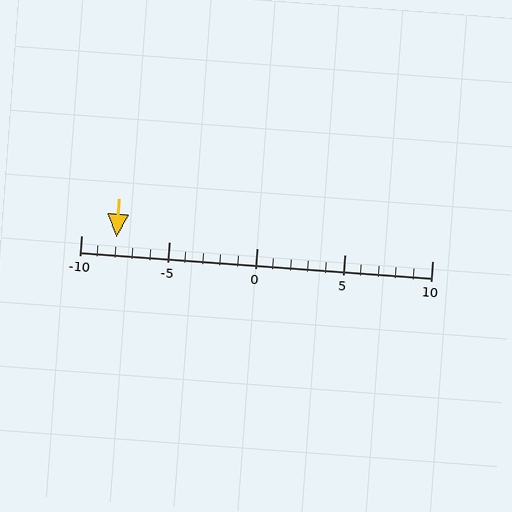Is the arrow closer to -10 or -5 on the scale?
The arrow is closer to -10.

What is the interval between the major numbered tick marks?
The major tick marks are spaced 5 units apart.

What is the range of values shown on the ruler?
The ruler shows values from -10 to 10.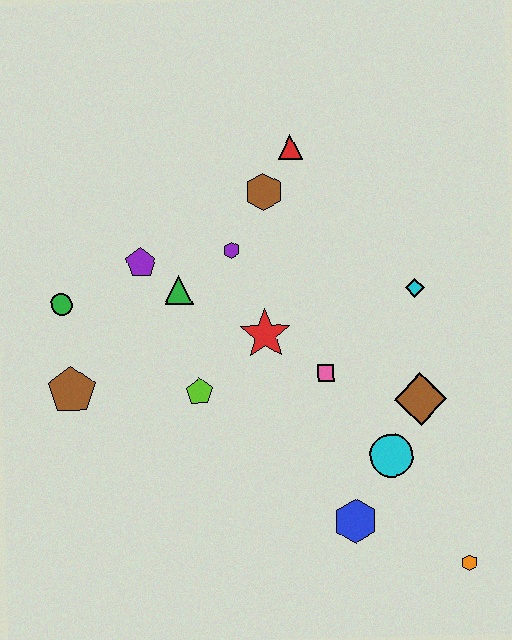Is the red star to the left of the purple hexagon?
No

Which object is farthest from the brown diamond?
The green circle is farthest from the brown diamond.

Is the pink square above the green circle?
No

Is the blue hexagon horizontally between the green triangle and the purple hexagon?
No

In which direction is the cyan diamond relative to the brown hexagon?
The cyan diamond is to the right of the brown hexagon.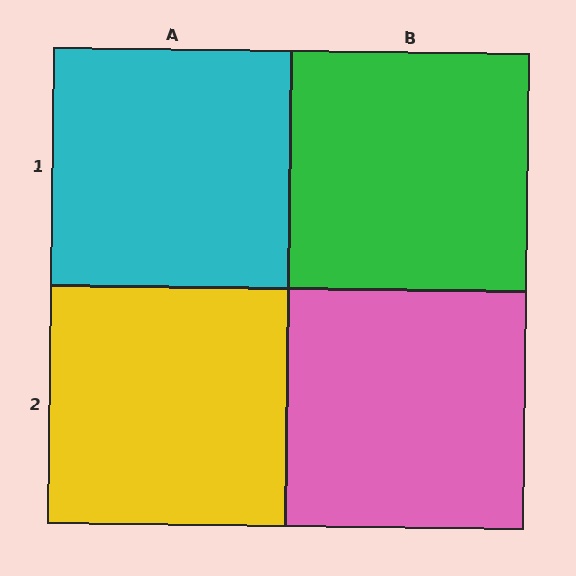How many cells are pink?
1 cell is pink.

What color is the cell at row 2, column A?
Yellow.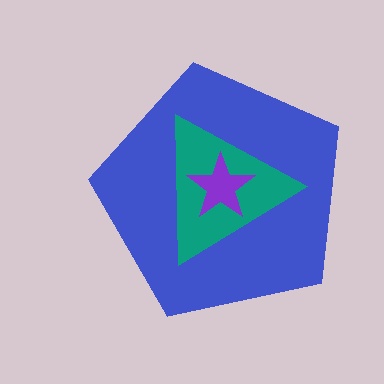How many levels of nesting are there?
3.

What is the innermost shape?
The purple star.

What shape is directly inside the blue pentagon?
The teal triangle.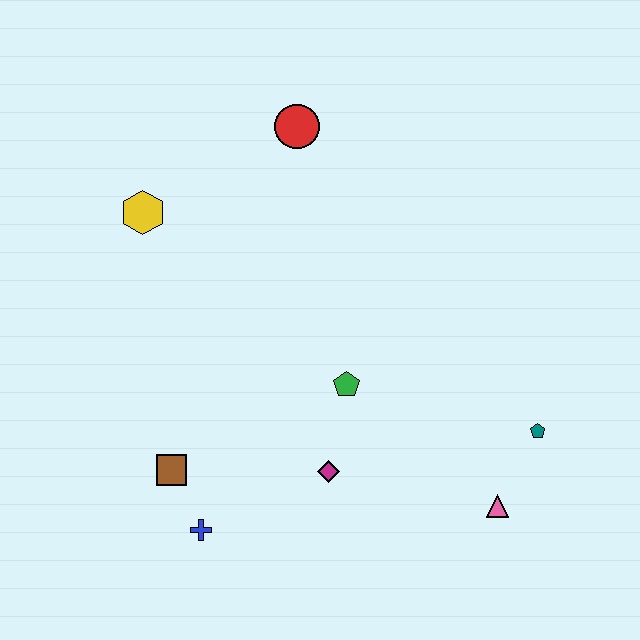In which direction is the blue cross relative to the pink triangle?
The blue cross is to the left of the pink triangle.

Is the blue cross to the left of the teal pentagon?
Yes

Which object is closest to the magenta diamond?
The green pentagon is closest to the magenta diamond.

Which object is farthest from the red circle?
The pink triangle is farthest from the red circle.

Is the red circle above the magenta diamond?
Yes